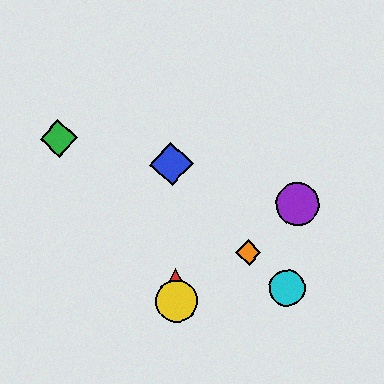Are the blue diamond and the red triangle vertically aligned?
Yes, both are at x≈171.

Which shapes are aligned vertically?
The red triangle, the blue diamond, the yellow circle are aligned vertically.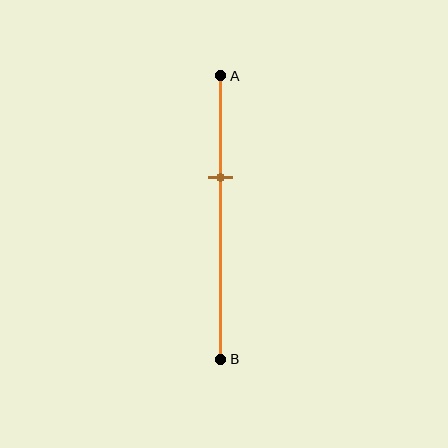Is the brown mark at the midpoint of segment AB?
No, the mark is at about 35% from A, not at the 50% midpoint.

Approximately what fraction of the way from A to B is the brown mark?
The brown mark is approximately 35% of the way from A to B.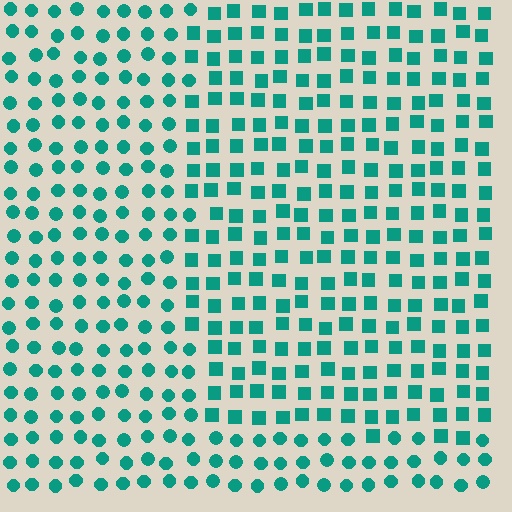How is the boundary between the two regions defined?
The boundary is defined by a change in element shape: squares inside vs. circles outside. All elements share the same color and spacing.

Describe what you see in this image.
The image is filled with small teal elements arranged in a uniform grid. A rectangle-shaped region contains squares, while the surrounding area contains circles. The boundary is defined purely by the change in element shape.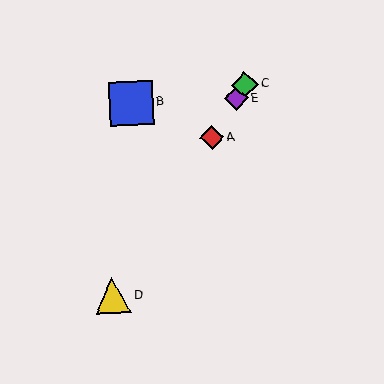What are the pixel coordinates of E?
Object E is at (236, 99).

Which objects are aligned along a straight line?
Objects A, C, D, E are aligned along a straight line.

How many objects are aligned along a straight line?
4 objects (A, C, D, E) are aligned along a straight line.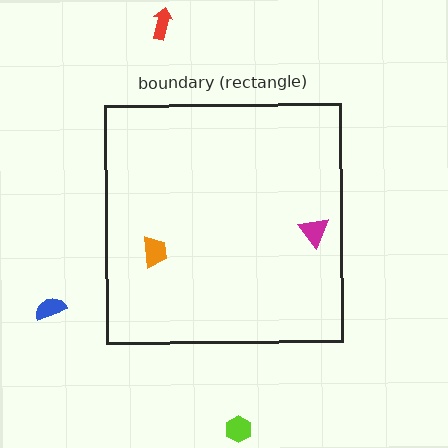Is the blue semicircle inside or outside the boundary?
Outside.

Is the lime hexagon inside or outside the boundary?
Outside.